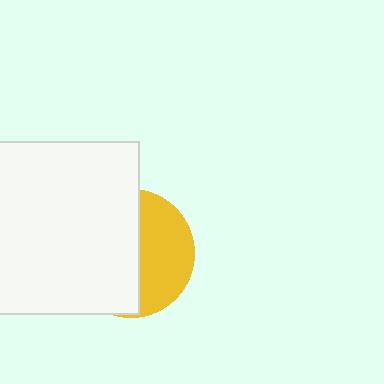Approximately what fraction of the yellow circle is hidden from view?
Roughly 58% of the yellow circle is hidden behind the white square.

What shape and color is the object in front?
The object in front is a white square.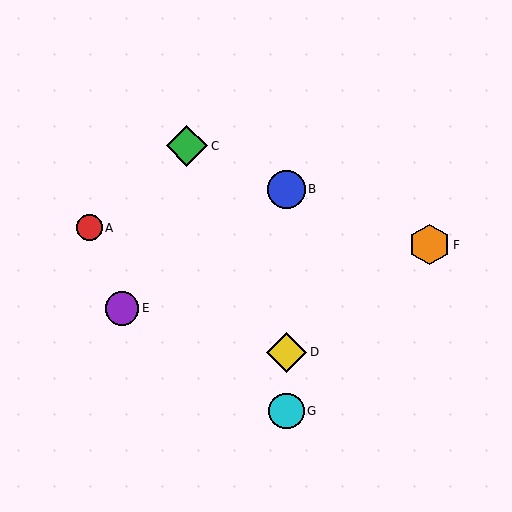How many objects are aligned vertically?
3 objects (B, D, G) are aligned vertically.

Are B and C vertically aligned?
No, B is at x≈287 and C is at x≈187.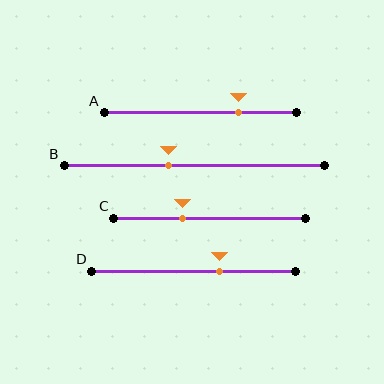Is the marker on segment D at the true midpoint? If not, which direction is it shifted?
No, the marker on segment D is shifted to the right by about 13% of the segment length.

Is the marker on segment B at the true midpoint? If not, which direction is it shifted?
No, the marker on segment B is shifted to the left by about 10% of the segment length.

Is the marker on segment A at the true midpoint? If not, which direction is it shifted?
No, the marker on segment A is shifted to the right by about 19% of the segment length.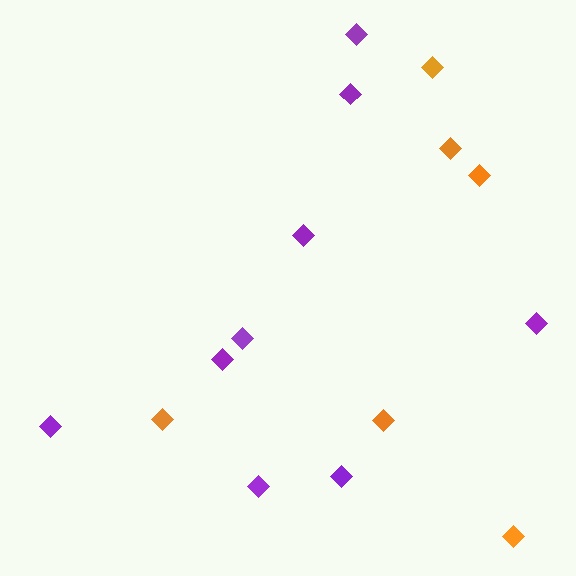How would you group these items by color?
There are 2 groups: one group of orange diamonds (6) and one group of purple diamonds (9).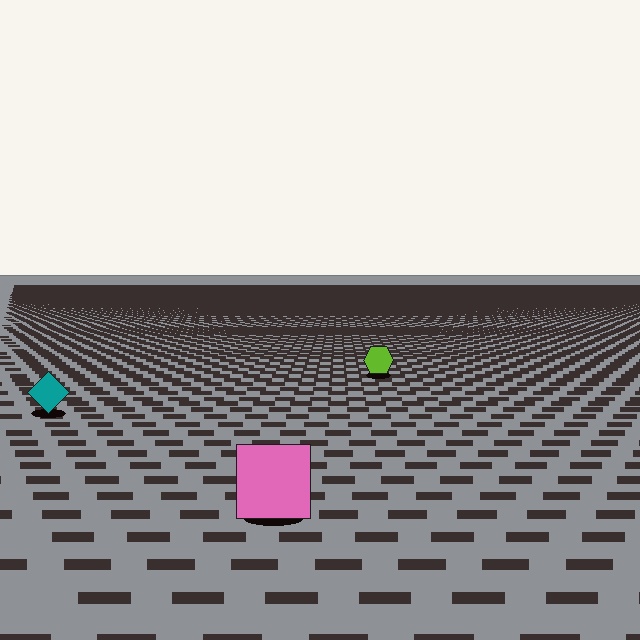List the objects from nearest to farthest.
From nearest to farthest: the pink square, the teal diamond, the lime hexagon.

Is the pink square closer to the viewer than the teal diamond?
Yes. The pink square is closer — you can tell from the texture gradient: the ground texture is coarser near it.